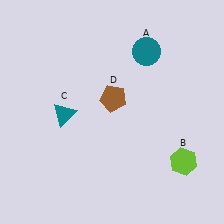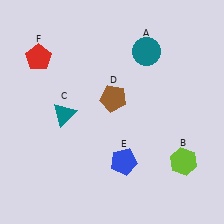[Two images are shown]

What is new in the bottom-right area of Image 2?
A blue pentagon (E) was added in the bottom-right area of Image 2.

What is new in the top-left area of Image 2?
A red pentagon (F) was added in the top-left area of Image 2.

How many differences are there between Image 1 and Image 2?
There are 2 differences between the two images.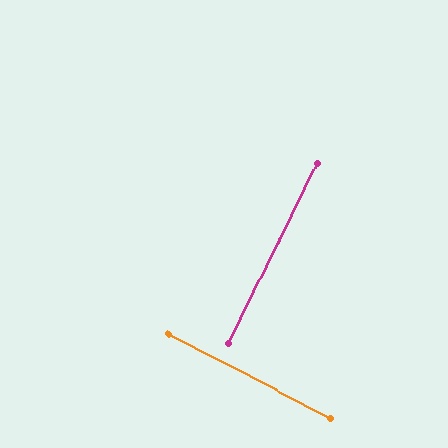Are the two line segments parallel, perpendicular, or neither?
Perpendicular — they meet at approximately 89°.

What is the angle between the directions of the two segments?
Approximately 89 degrees.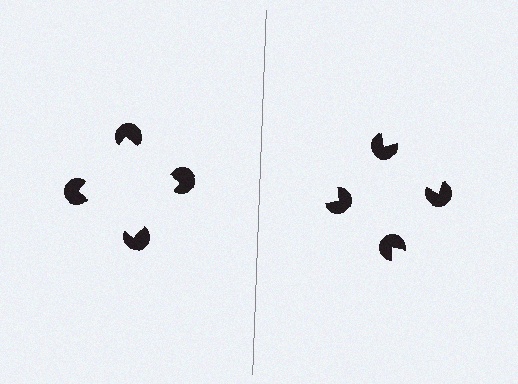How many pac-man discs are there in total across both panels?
8 — 4 on each side.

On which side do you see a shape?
An illusory square appears on the left side. On the right side the wedge cuts are rotated, so no coherent shape forms.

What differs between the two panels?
The pac-man discs are positioned identically on both sides; only the wedge orientations differ. On the left they align to a square; on the right they are misaligned.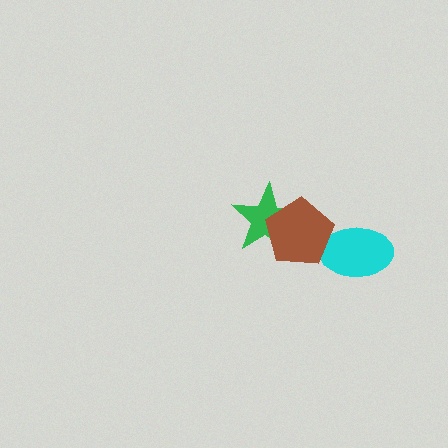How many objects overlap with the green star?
1 object overlaps with the green star.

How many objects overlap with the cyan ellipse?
1 object overlaps with the cyan ellipse.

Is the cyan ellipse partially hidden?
Yes, it is partially covered by another shape.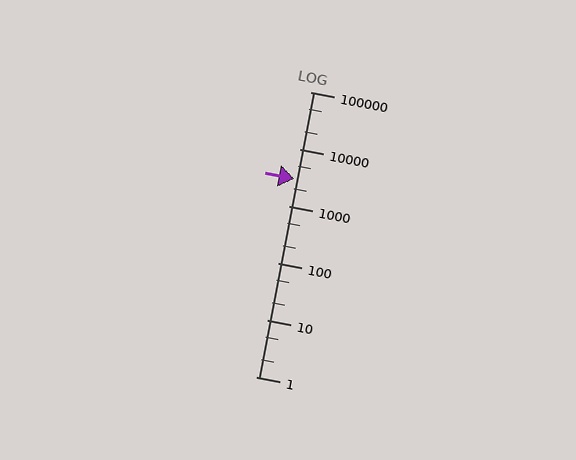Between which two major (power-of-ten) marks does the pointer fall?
The pointer is between 1000 and 10000.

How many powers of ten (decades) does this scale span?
The scale spans 5 decades, from 1 to 100000.